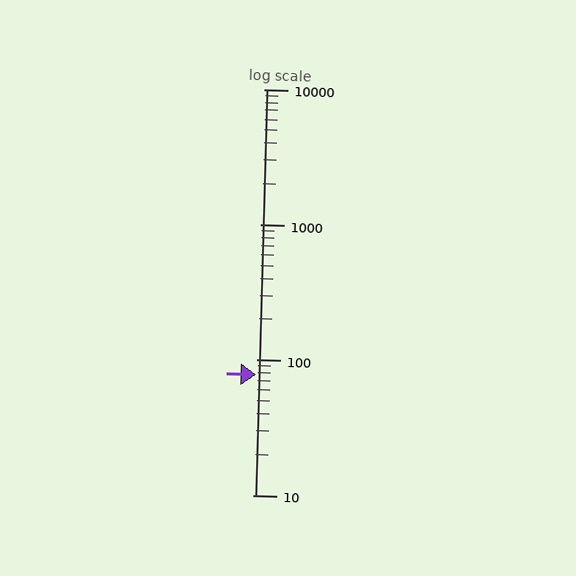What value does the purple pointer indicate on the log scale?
The pointer indicates approximately 78.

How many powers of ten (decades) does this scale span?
The scale spans 3 decades, from 10 to 10000.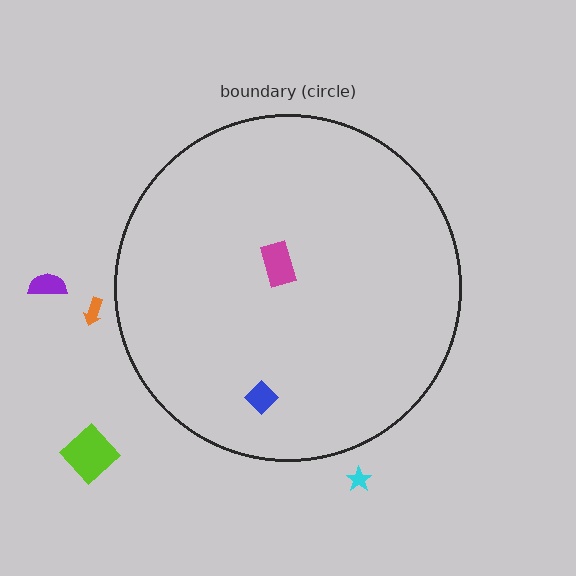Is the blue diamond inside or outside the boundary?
Inside.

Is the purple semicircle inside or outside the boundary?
Outside.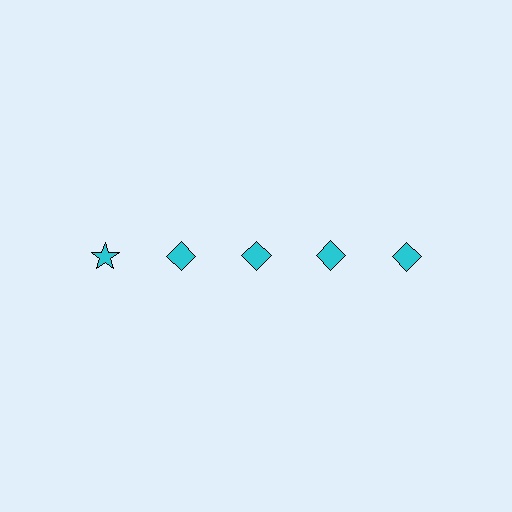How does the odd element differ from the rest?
It has a different shape: star instead of diamond.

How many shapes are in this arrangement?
There are 5 shapes arranged in a grid pattern.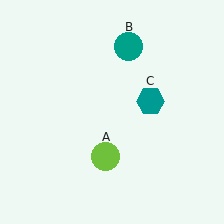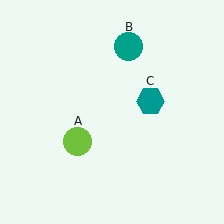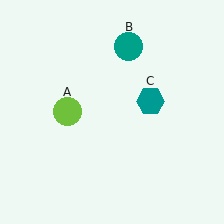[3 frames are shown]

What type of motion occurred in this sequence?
The lime circle (object A) rotated clockwise around the center of the scene.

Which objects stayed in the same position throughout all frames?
Teal circle (object B) and teal hexagon (object C) remained stationary.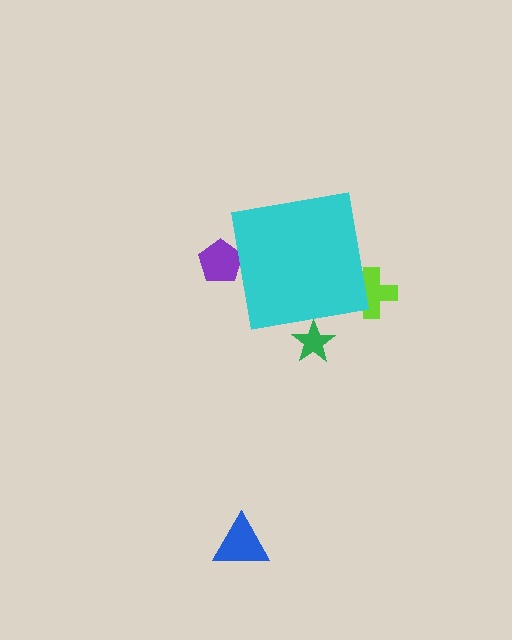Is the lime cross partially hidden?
Yes, the lime cross is partially hidden behind the cyan square.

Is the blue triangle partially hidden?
No, the blue triangle is fully visible.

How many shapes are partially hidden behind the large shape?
3 shapes are partially hidden.